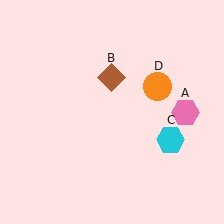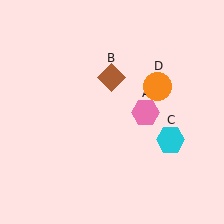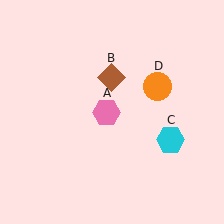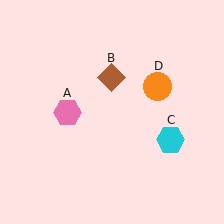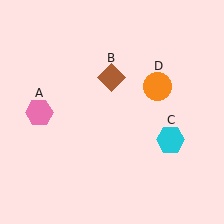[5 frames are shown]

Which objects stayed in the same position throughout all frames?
Brown diamond (object B) and cyan hexagon (object C) and orange circle (object D) remained stationary.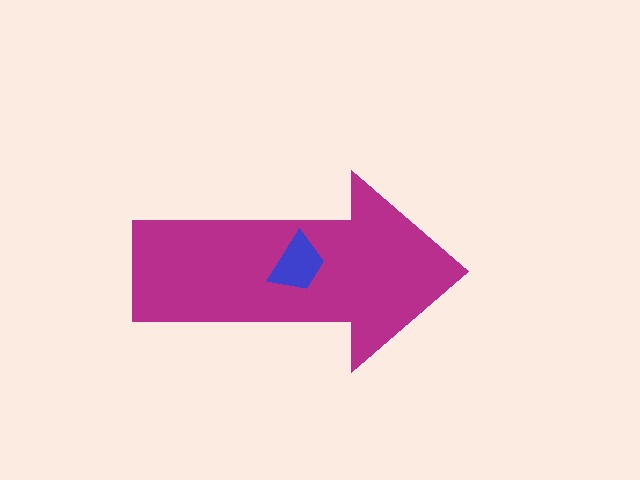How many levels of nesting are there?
2.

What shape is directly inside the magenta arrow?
The blue trapezoid.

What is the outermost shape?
The magenta arrow.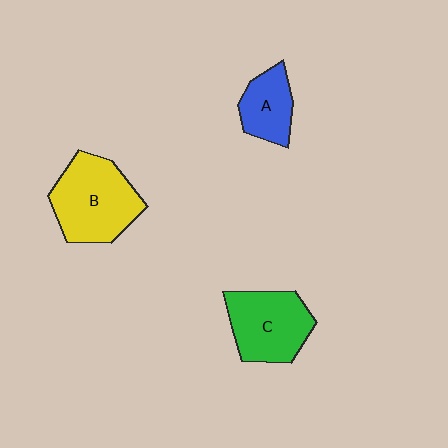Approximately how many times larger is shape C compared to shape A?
Approximately 1.6 times.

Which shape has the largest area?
Shape B (yellow).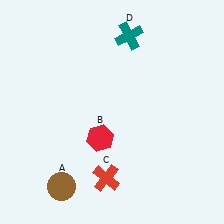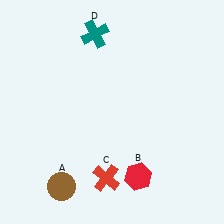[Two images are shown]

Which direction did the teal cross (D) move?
The teal cross (D) moved left.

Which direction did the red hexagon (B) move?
The red hexagon (B) moved down.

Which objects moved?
The objects that moved are: the red hexagon (B), the teal cross (D).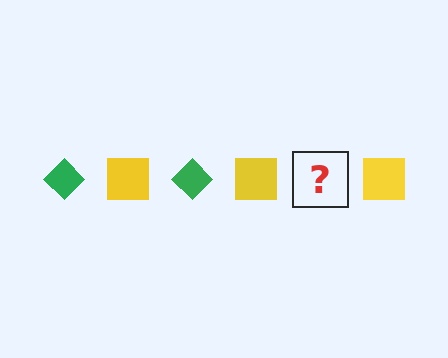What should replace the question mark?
The question mark should be replaced with a green diamond.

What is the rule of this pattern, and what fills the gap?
The rule is that the pattern alternates between green diamond and yellow square. The gap should be filled with a green diamond.